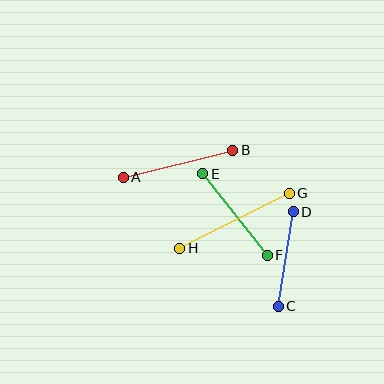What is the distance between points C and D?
The distance is approximately 96 pixels.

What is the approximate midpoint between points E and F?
The midpoint is at approximately (235, 215) pixels.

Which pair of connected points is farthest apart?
Points G and H are farthest apart.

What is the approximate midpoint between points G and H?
The midpoint is at approximately (235, 221) pixels.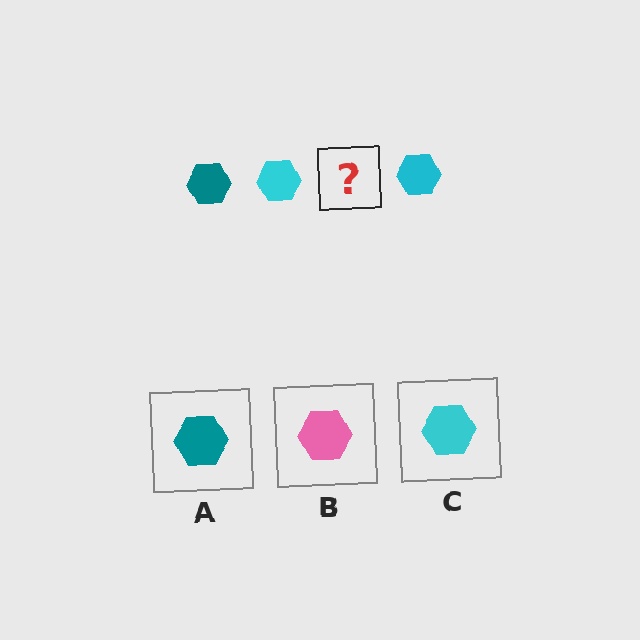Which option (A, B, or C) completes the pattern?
A.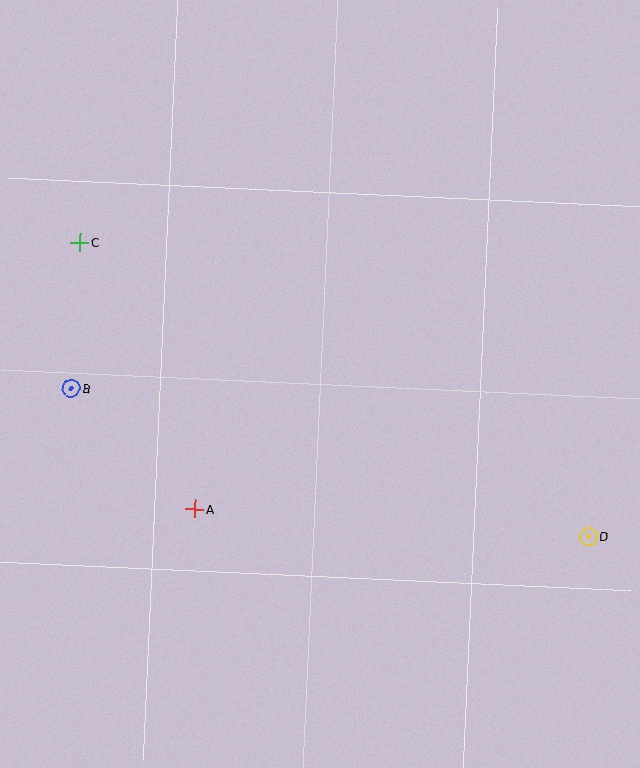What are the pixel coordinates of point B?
Point B is at (72, 389).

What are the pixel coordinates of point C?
Point C is at (80, 242).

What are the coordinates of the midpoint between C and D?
The midpoint between C and D is at (334, 389).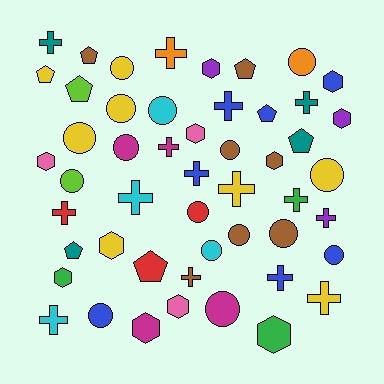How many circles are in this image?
There are 16 circles.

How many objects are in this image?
There are 50 objects.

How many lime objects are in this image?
There are 2 lime objects.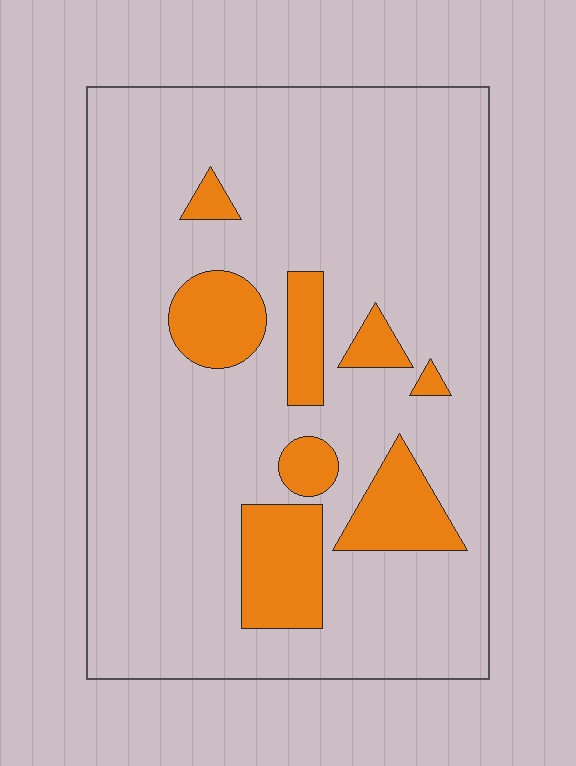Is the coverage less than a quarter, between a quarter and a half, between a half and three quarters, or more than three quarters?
Less than a quarter.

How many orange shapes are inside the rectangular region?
8.